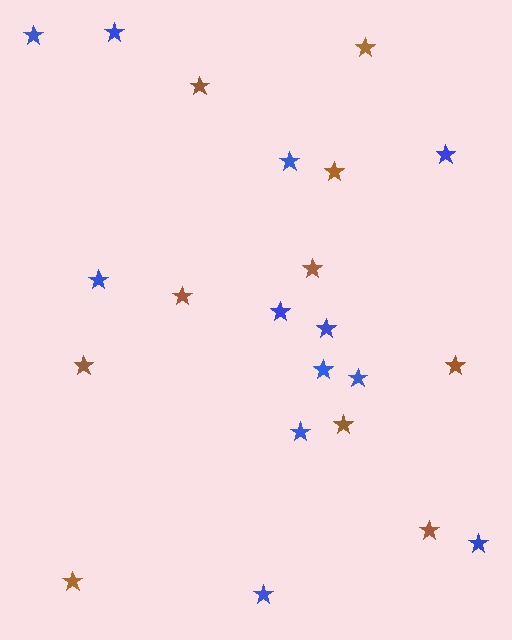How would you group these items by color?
There are 2 groups: one group of blue stars (12) and one group of brown stars (10).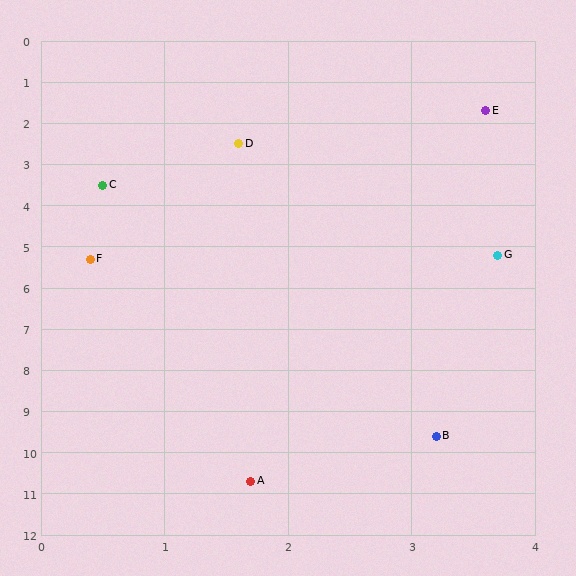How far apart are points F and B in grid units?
Points F and B are about 5.1 grid units apart.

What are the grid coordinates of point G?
Point G is at approximately (3.7, 5.2).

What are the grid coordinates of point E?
Point E is at approximately (3.6, 1.7).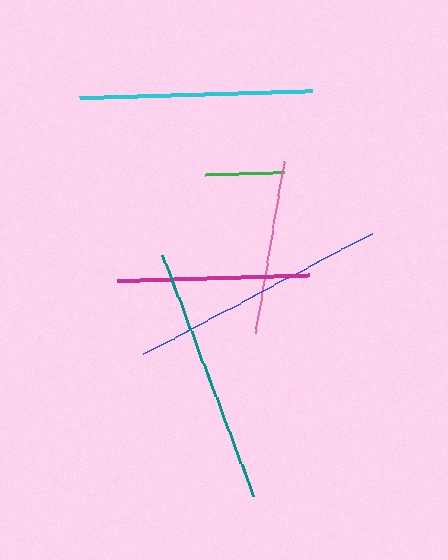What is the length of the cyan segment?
The cyan segment is approximately 232 pixels long.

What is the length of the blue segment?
The blue segment is approximately 258 pixels long.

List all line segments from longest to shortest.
From longest to shortest: blue, teal, cyan, magenta, pink, green.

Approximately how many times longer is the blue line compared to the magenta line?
The blue line is approximately 1.3 times the length of the magenta line.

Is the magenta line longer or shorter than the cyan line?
The cyan line is longer than the magenta line.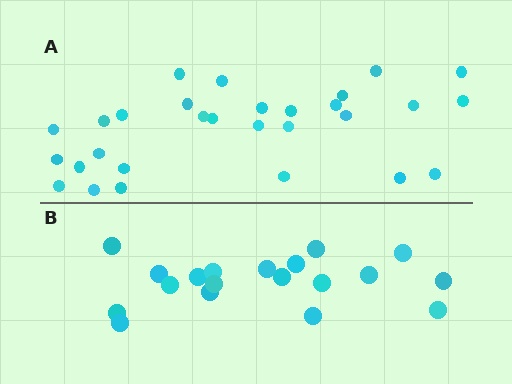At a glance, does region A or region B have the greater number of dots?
Region A (the top region) has more dots.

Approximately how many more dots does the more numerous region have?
Region A has roughly 10 or so more dots than region B.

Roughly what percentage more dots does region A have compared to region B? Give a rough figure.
About 55% more.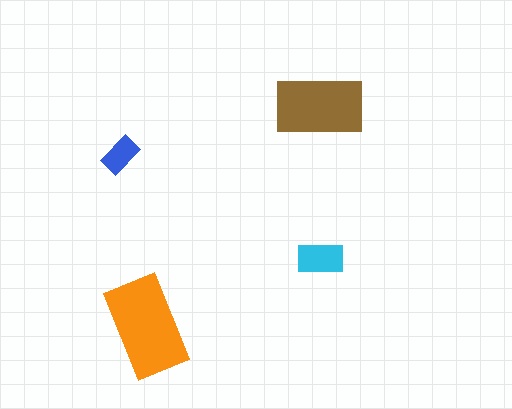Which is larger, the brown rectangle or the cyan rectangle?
The brown one.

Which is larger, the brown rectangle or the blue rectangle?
The brown one.